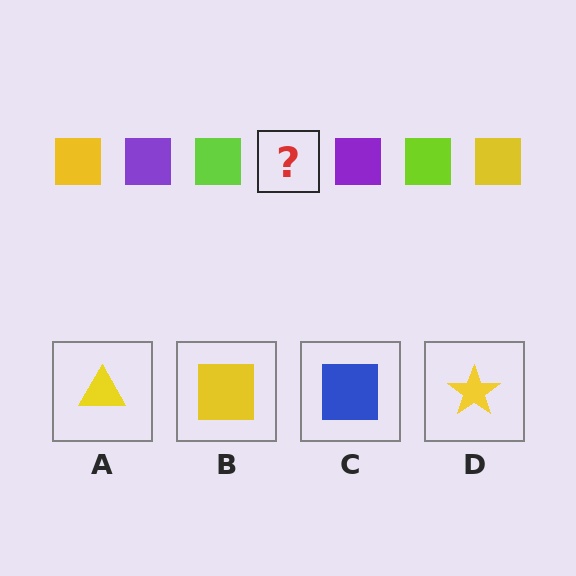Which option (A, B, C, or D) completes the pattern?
B.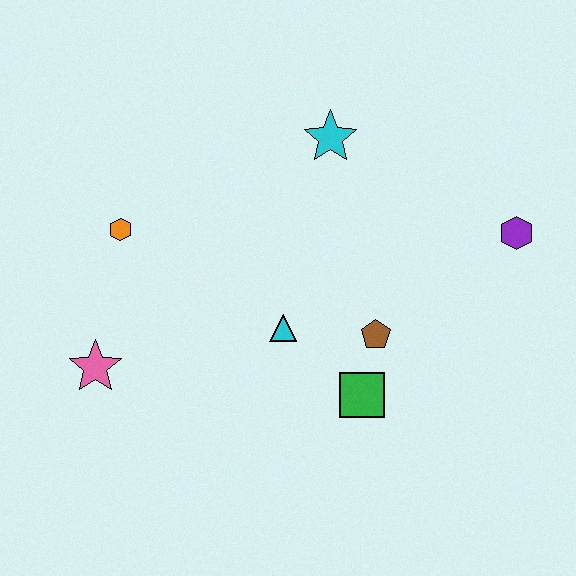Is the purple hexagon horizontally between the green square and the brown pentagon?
No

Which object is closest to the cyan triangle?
The brown pentagon is closest to the cyan triangle.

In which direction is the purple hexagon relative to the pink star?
The purple hexagon is to the right of the pink star.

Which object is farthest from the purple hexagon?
The pink star is farthest from the purple hexagon.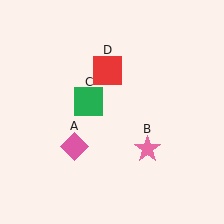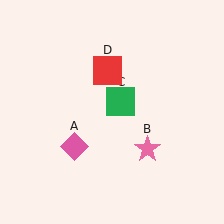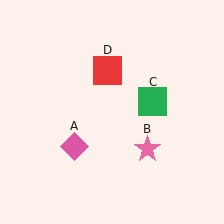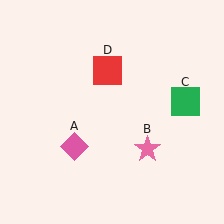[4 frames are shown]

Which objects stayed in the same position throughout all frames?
Pink diamond (object A) and pink star (object B) and red square (object D) remained stationary.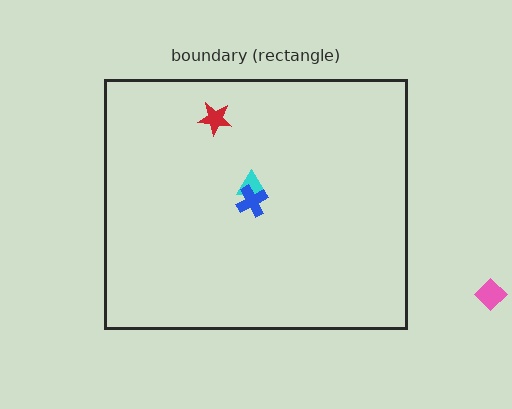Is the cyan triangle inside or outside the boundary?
Inside.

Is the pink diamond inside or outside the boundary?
Outside.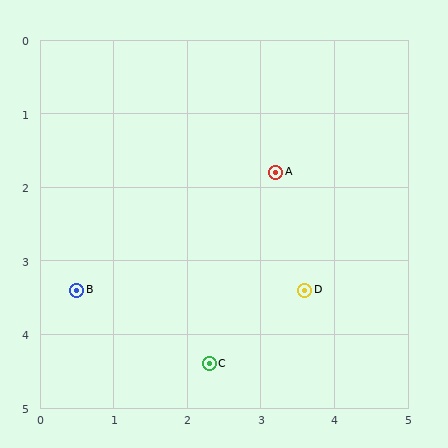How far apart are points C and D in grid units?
Points C and D are about 1.6 grid units apart.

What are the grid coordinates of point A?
Point A is at approximately (3.2, 1.8).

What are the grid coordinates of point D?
Point D is at approximately (3.6, 3.4).